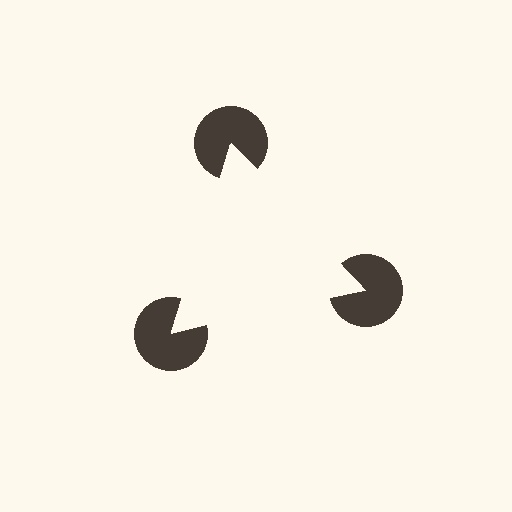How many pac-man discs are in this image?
There are 3 — one at each vertex of the illusory triangle.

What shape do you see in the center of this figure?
An illusory triangle — its edges are inferred from the aligned wedge cuts in the pac-man discs, not physically drawn.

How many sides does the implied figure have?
3 sides.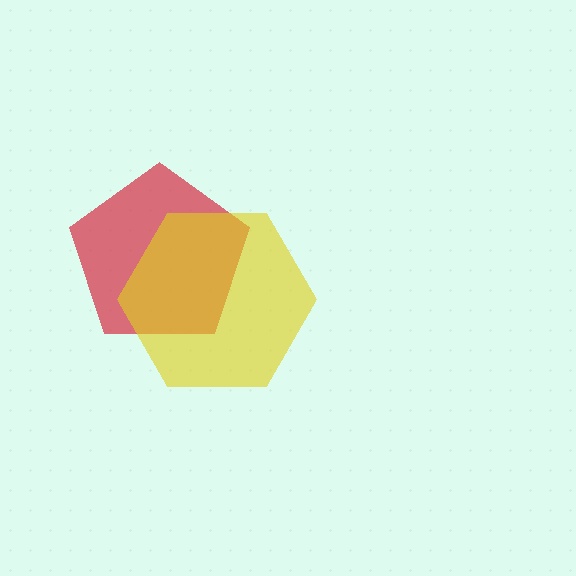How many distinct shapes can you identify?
There are 2 distinct shapes: a red pentagon, a yellow hexagon.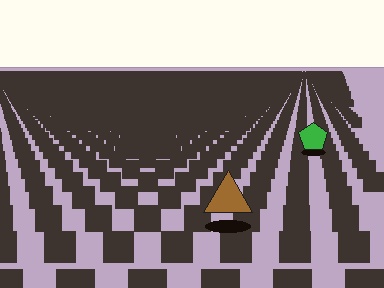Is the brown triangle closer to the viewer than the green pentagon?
Yes. The brown triangle is closer — you can tell from the texture gradient: the ground texture is coarser near it.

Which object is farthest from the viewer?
The green pentagon is farthest from the viewer. It appears smaller and the ground texture around it is denser.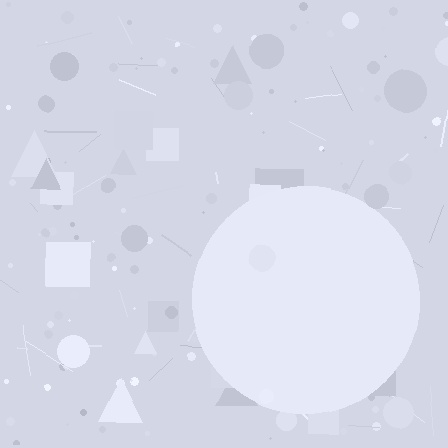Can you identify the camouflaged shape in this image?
The camouflaged shape is a circle.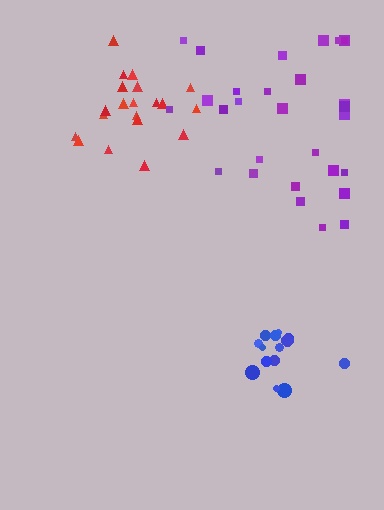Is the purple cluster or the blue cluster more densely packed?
Blue.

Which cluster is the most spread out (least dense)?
Purple.